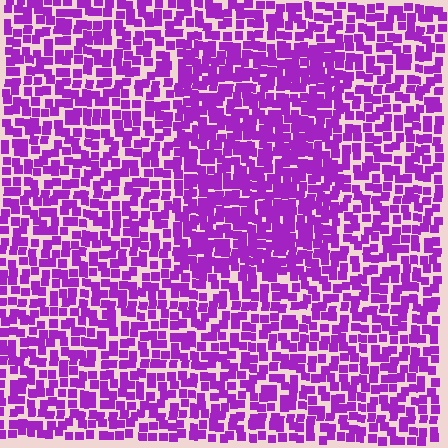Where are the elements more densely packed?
The elements are more densely packed inside the rectangle boundary.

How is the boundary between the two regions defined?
The boundary is defined by a change in element density (approximately 1.5x ratio). All elements are the same color, size, and shape.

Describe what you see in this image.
The image contains small purple elements arranged at two different densities. A rectangle-shaped region is visible where the elements are more densely packed than the surrounding area.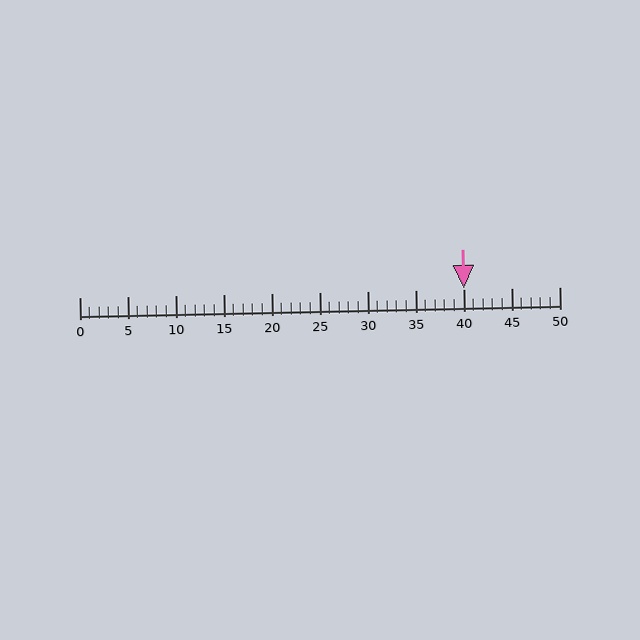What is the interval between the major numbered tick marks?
The major tick marks are spaced 5 units apart.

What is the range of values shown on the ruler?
The ruler shows values from 0 to 50.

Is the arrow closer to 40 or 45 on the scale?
The arrow is closer to 40.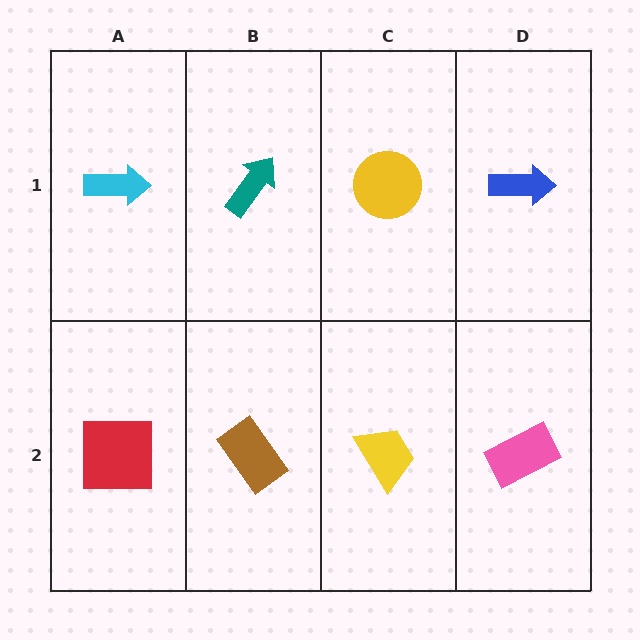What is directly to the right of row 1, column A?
A teal arrow.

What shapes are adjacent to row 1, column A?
A red square (row 2, column A), a teal arrow (row 1, column B).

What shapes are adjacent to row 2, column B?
A teal arrow (row 1, column B), a red square (row 2, column A), a yellow trapezoid (row 2, column C).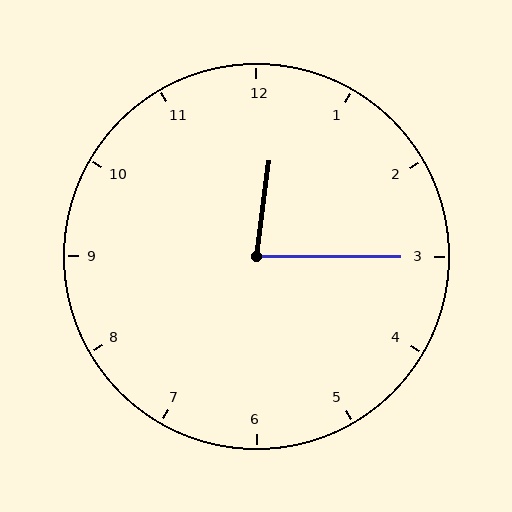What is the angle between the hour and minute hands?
Approximately 82 degrees.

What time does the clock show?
12:15.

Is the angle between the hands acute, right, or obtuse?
It is acute.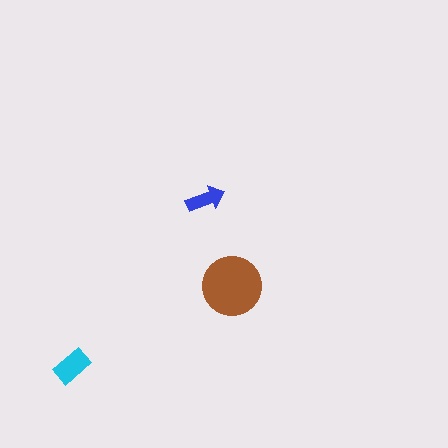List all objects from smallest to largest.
The blue arrow, the cyan rectangle, the brown circle.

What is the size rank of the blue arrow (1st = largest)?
3rd.